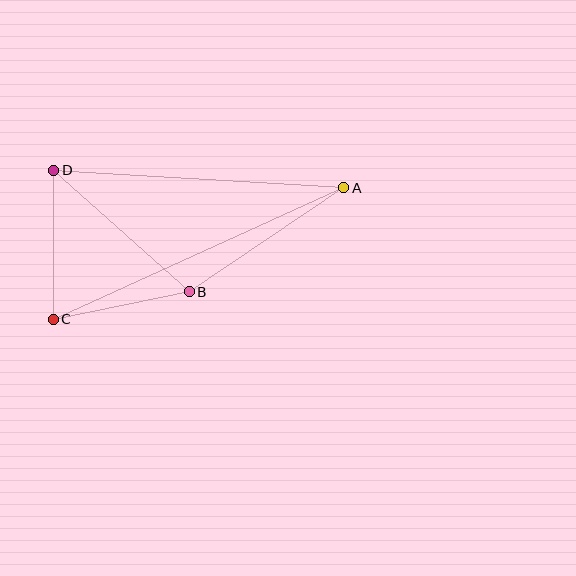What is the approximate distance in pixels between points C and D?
The distance between C and D is approximately 149 pixels.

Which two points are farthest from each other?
Points A and C are farthest from each other.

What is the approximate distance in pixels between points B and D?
The distance between B and D is approximately 182 pixels.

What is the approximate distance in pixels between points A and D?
The distance between A and D is approximately 291 pixels.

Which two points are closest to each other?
Points B and C are closest to each other.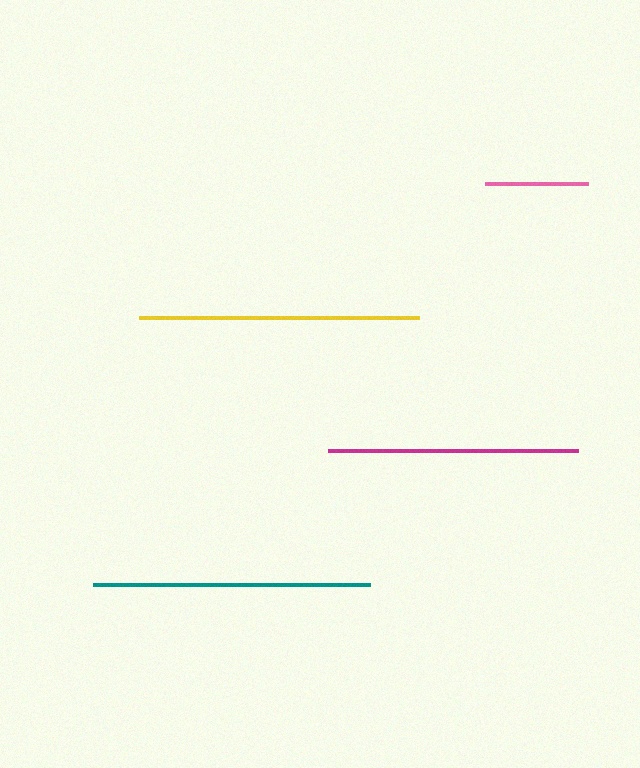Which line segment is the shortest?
The pink line is the shortest at approximately 103 pixels.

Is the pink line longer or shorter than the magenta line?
The magenta line is longer than the pink line.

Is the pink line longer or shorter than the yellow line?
The yellow line is longer than the pink line.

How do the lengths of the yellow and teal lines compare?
The yellow and teal lines are approximately the same length.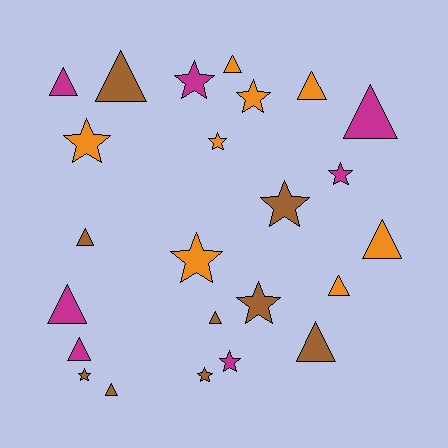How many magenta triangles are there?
There are 4 magenta triangles.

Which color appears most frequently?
Brown, with 9 objects.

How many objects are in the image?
There are 24 objects.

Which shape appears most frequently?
Triangle, with 13 objects.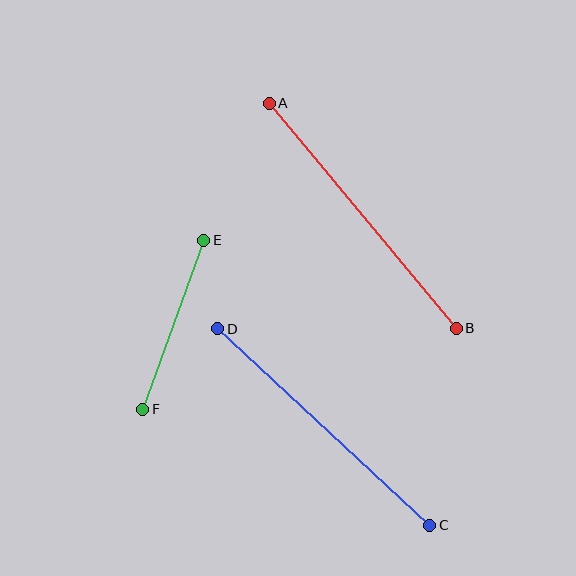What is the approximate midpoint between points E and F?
The midpoint is at approximately (173, 325) pixels.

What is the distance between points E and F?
The distance is approximately 180 pixels.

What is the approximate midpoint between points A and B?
The midpoint is at approximately (363, 216) pixels.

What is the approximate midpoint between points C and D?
The midpoint is at approximately (324, 427) pixels.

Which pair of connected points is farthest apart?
Points A and B are farthest apart.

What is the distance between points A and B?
The distance is approximately 293 pixels.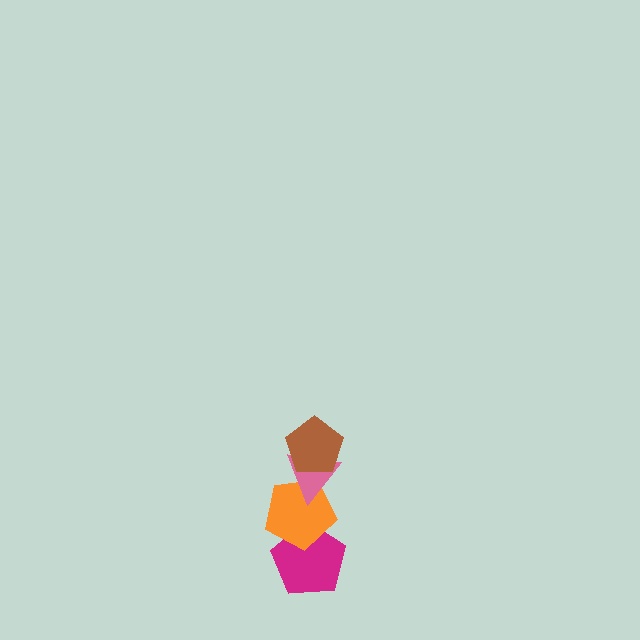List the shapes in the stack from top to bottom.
From top to bottom: the brown pentagon, the pink triangle, the orange pentagon, the magenta pentagon.